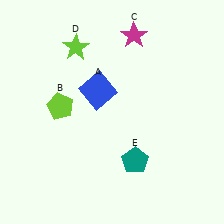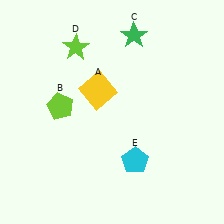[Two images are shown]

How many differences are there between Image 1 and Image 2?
There are 3 differences between the two images.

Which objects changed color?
A changed from blue to yellow. C changed from magenta to green. E changed from teal to cyan.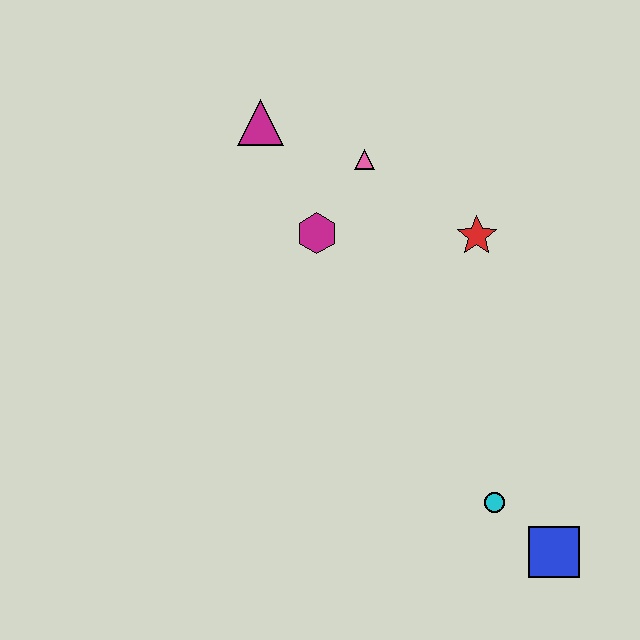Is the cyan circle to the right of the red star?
Yes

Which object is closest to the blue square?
The cyan circle is closest to the blue square.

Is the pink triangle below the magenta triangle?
Yes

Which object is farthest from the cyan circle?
The magenta triangle is farthest from the cyan circle.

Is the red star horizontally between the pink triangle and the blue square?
Yes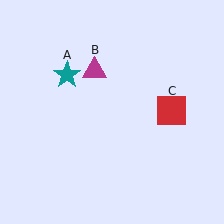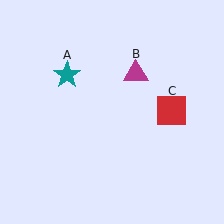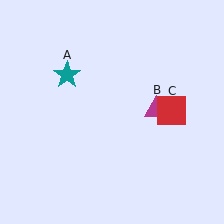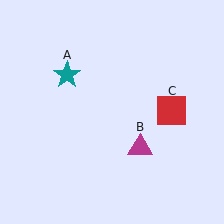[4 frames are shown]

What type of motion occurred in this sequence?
The magenta triangle (object B) rotated clockwise around the center of the scene.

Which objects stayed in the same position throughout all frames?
Teal star (object A) and red square (object C) remained stationary.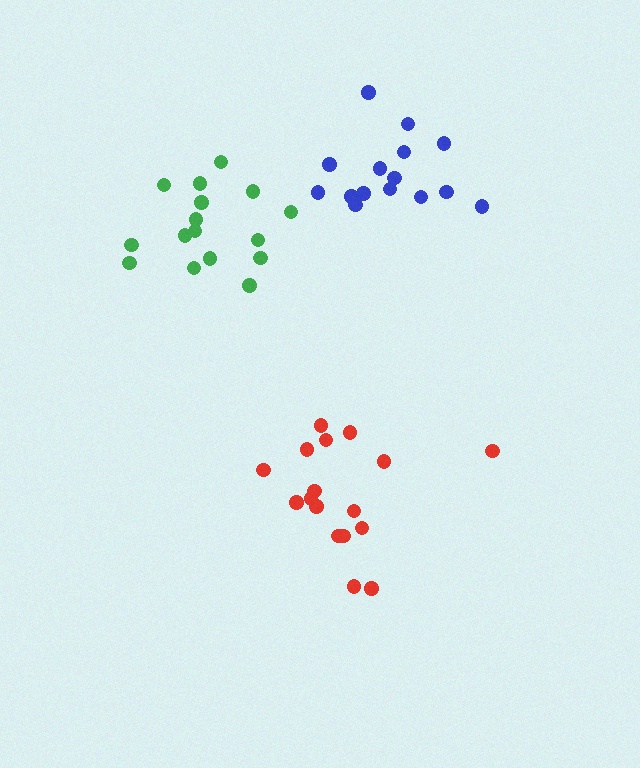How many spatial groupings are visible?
There are 3 spatial groupings.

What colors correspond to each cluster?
The clusters are colored: blue, red, green.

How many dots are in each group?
Group 1: 15 dots, Group 2: 17 dots, Group 3: 16 dots (48 total).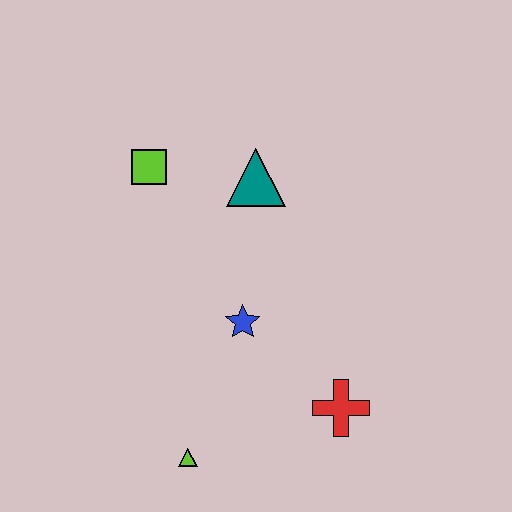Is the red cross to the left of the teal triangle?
No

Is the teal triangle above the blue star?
Yes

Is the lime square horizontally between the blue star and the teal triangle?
No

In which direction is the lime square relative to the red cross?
The lime square is above the red cross.